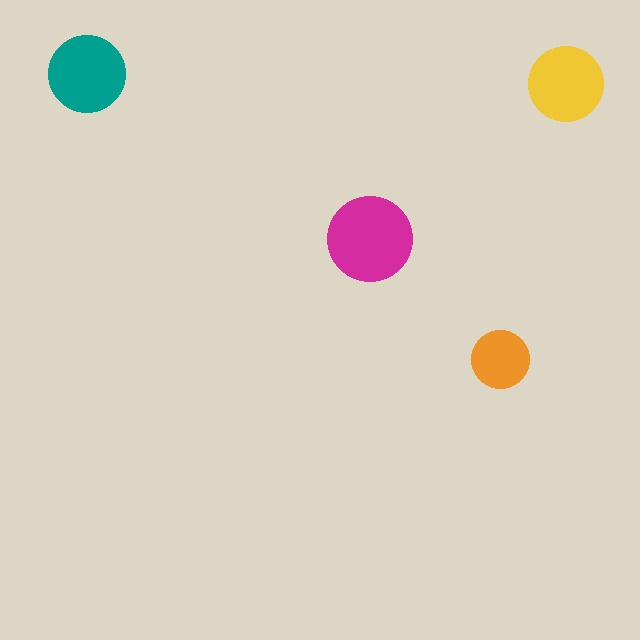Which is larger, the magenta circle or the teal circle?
The magenta one.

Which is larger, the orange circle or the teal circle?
The teal one.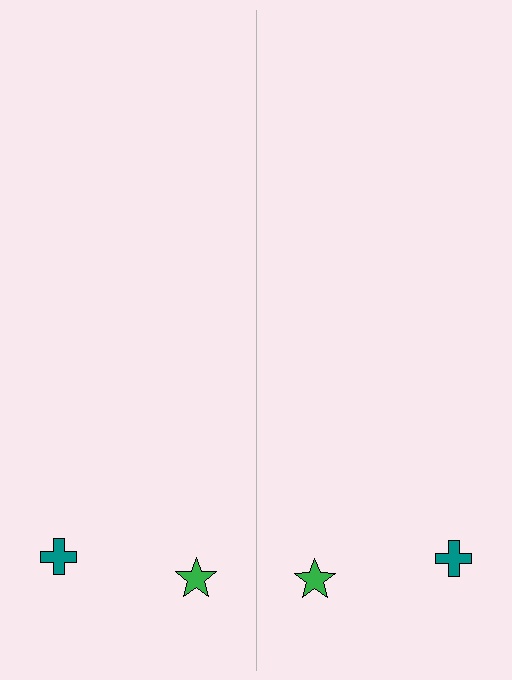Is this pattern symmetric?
Yes, this pattern has bilateral (reflection) symmetry.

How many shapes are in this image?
There are 4 shapes in this image.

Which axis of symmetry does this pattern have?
The pattern has a vertical axis of symmetry running through the center of the image.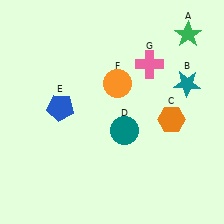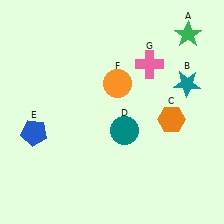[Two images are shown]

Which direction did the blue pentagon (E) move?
The blue pentagon (E) moved left.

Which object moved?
The blue pentagon (E) moved left.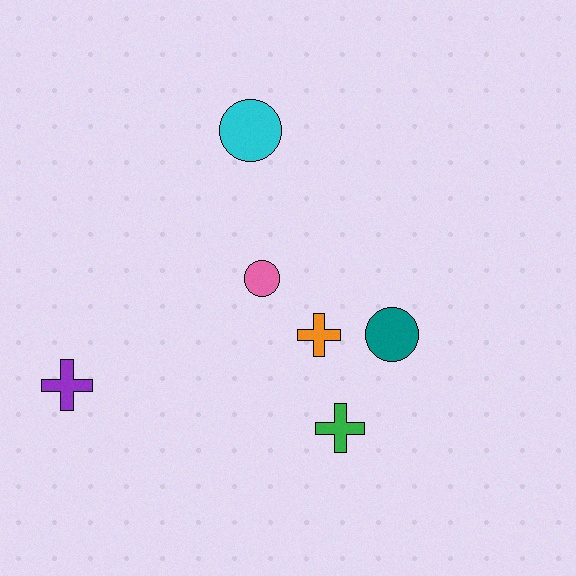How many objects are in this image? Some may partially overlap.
There are 6 objects.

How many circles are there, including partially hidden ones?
There are 3 circles.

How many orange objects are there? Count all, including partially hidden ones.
There is 1 orange object.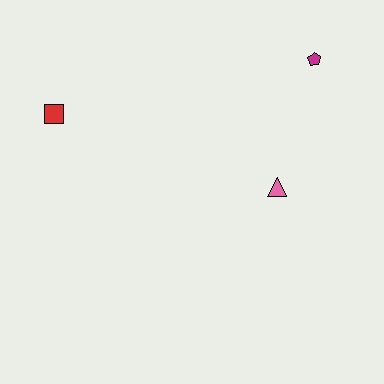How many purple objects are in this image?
There are no purple objects.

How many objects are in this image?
There are 3 objects.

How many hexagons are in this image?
There are no hexagons.